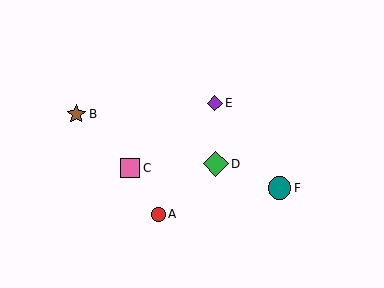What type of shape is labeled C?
Shape C is a pink square.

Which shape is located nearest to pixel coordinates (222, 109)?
The purple diamond (labeled E) at (215, 103) is nearest to that location.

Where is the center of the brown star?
The center of the brown star is at (76, 114).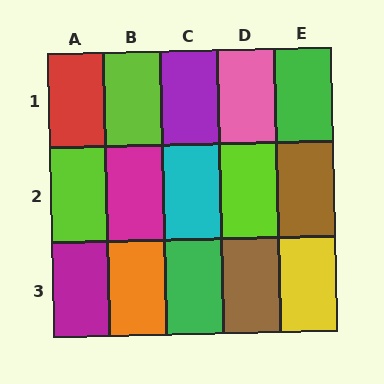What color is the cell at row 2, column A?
Lime.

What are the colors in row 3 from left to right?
Magenta, orange, green, brown, yellow.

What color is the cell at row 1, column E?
Green.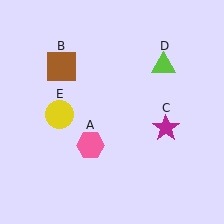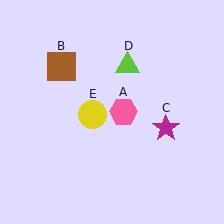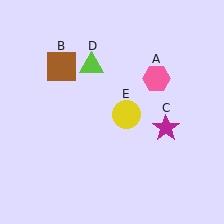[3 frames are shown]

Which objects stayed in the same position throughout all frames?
Brown square (object B) and magenta star (object C) remained stationary.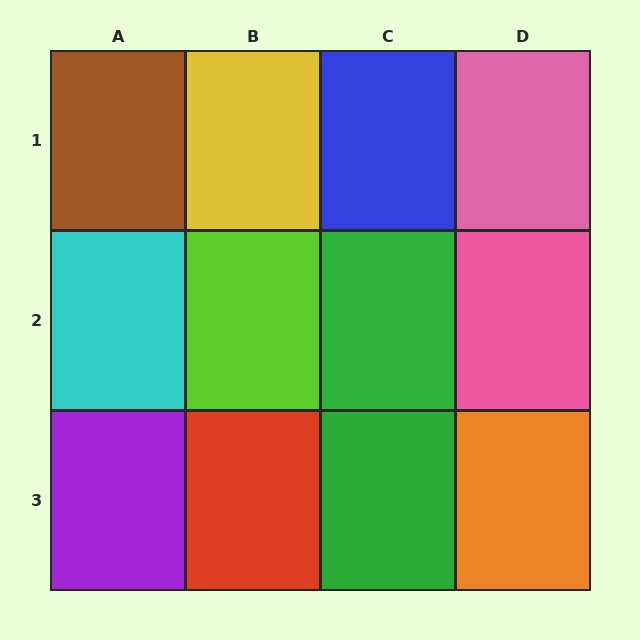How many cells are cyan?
1 cell is cyan.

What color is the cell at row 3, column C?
Green.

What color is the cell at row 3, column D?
Orange.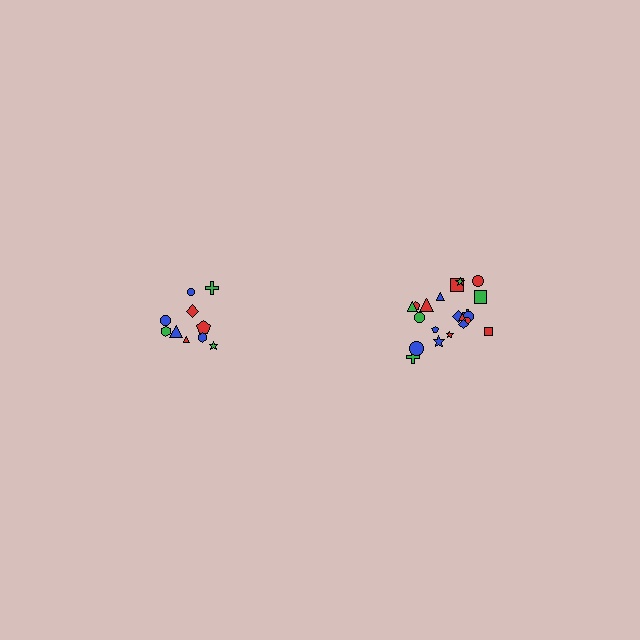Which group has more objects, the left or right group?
The right group.